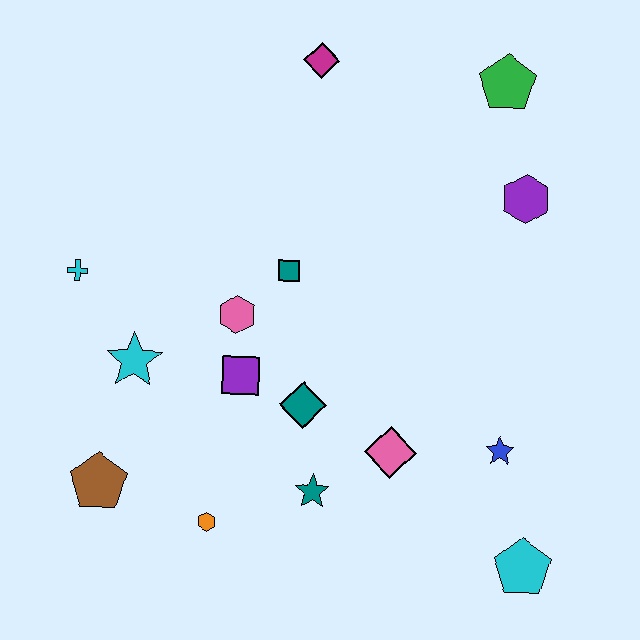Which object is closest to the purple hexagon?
The green pentagon is closest to the purple hexagon.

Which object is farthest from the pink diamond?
The magenta diamond is farthest from the pink diamond.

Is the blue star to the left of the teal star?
No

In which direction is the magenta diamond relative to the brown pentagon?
The magenta diamond is above the brown pentagon.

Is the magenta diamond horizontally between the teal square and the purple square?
No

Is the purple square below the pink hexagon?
Yes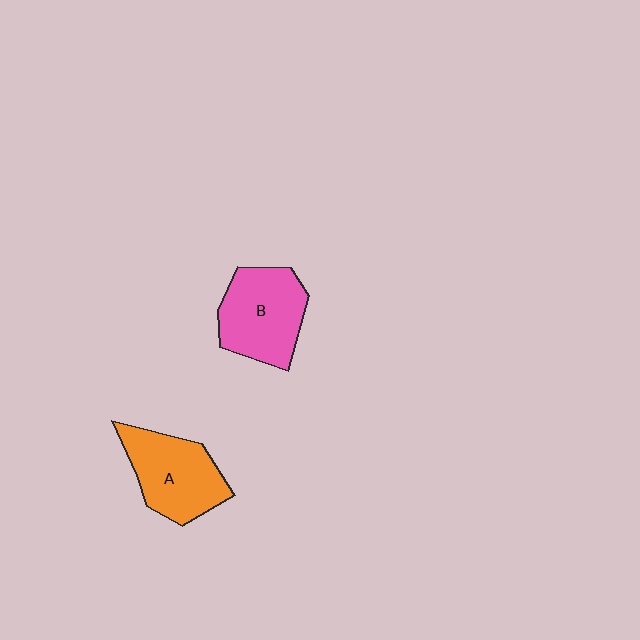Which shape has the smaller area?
Shape A (orange).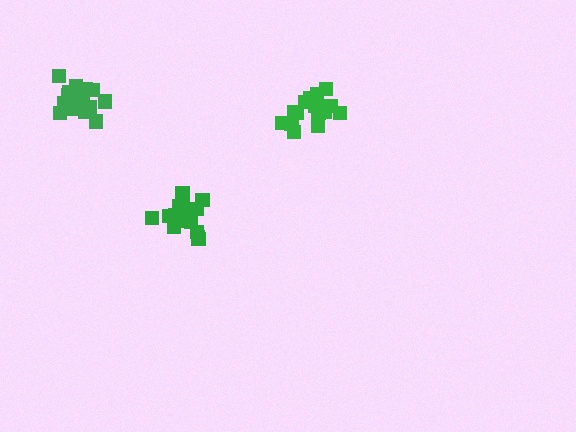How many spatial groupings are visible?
There are 3 spatial groupings.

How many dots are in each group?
Group 1: 19 dots, Group 2: 16 dots, Group 3: 17 dots (52 total).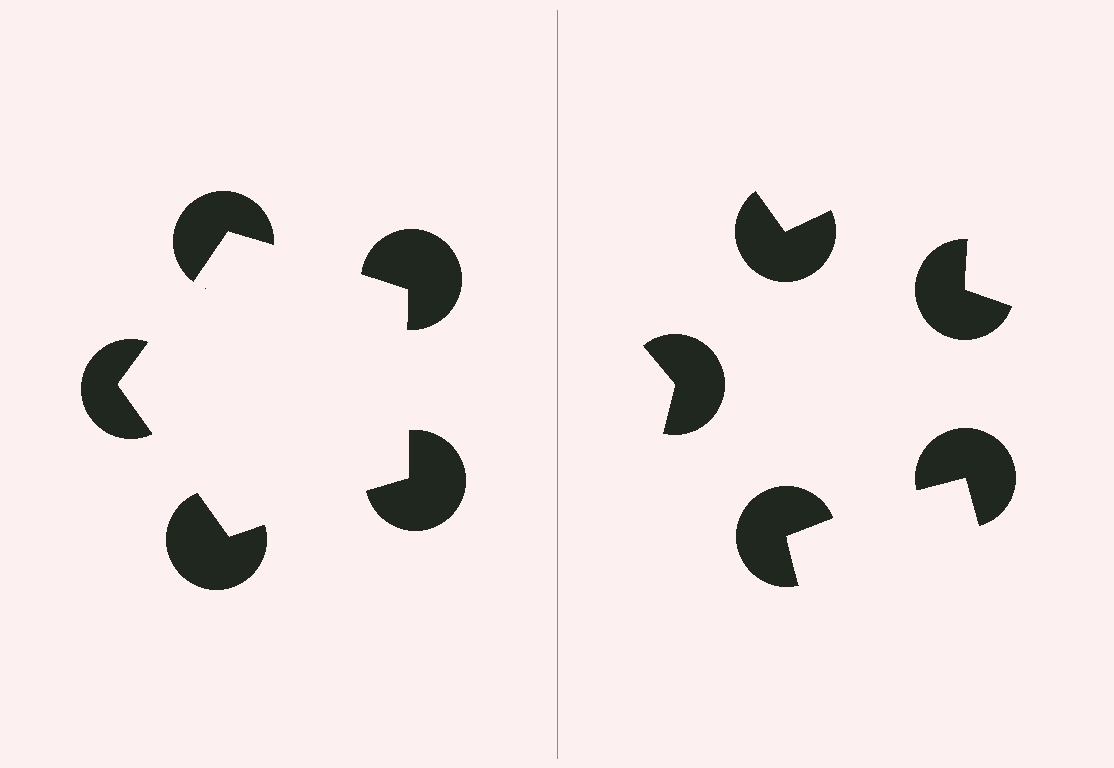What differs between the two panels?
The pac-man discs are positioned identically on both sides; only the wedge orientations differ. On the left they align to a pentagon; on the right they are misaligned.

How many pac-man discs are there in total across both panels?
10 — 5 on each side.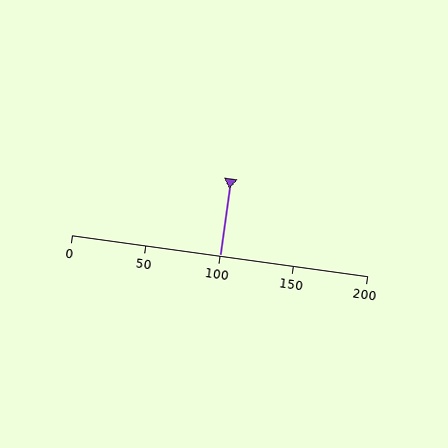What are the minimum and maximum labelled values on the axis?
The axis runs from 0 to 200.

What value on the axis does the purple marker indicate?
The marker indicates approximately 100.